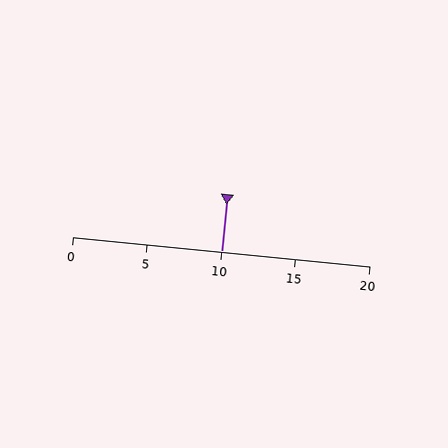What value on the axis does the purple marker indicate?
The marker indicates approximately 10.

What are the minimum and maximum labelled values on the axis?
The axis runs from 0 to 20.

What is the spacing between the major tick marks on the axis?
The major ticks are spaced 5 apart.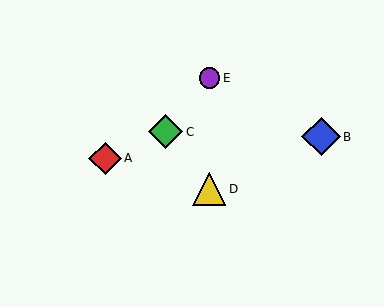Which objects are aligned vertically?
Objects D, E are aligned vertically.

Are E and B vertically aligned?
No, E is at x≈209 and B is at x≈321.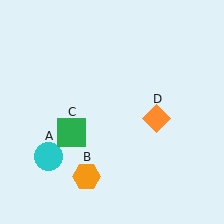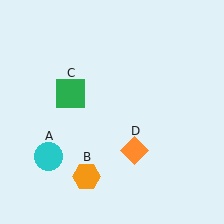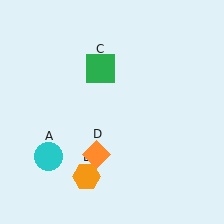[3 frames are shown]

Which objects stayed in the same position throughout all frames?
Cyan circle (object A) and orange hexagon (object B) remained stationary.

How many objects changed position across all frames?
2 objects changed position: green square (object C), orange diamond (object D).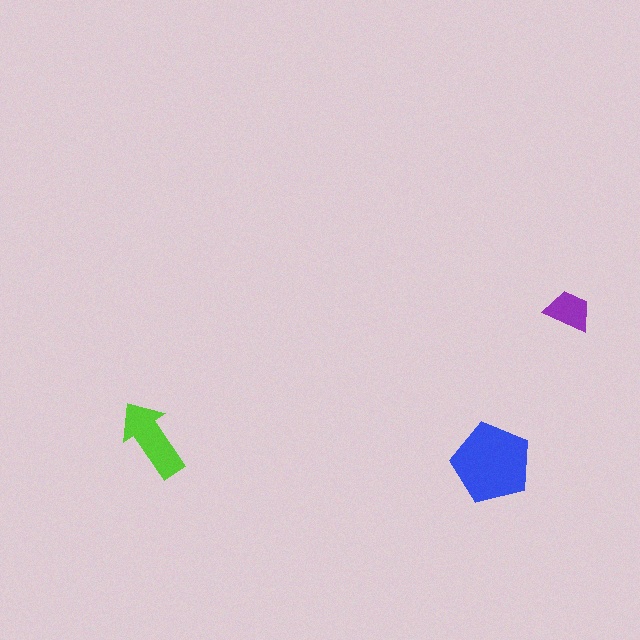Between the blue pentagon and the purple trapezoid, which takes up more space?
The blue pentagon.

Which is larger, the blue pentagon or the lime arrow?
The blue pentagon.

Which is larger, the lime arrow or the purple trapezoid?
The lime arrow.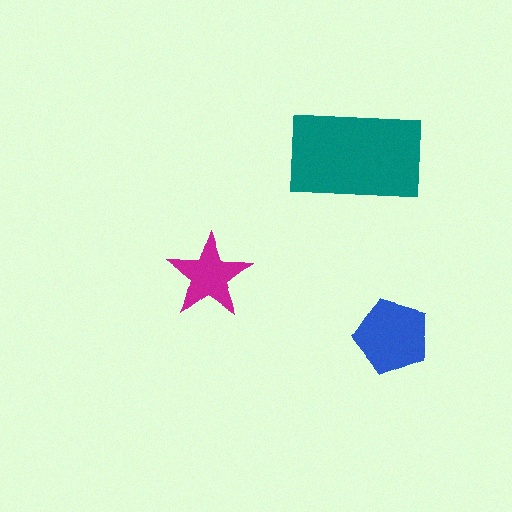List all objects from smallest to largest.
The magenta star, the blue pentagon, the teal rectangle.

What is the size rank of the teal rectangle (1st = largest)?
1st.